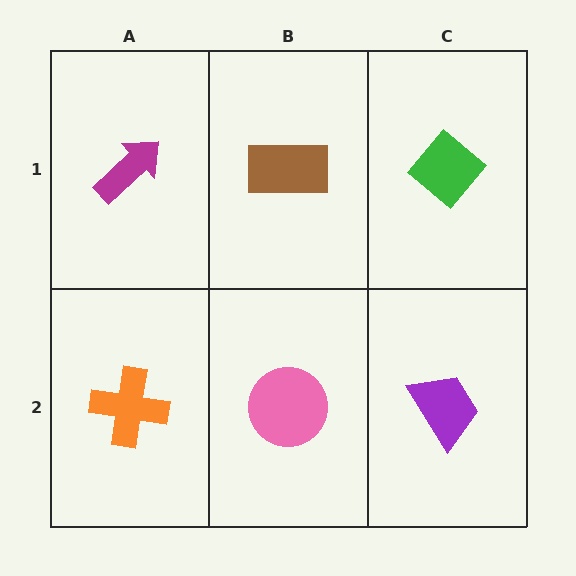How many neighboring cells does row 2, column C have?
2.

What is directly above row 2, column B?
A brown rectangle.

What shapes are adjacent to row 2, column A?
A magenta arrow (row 1, column A), a pink circle (row 2, column B).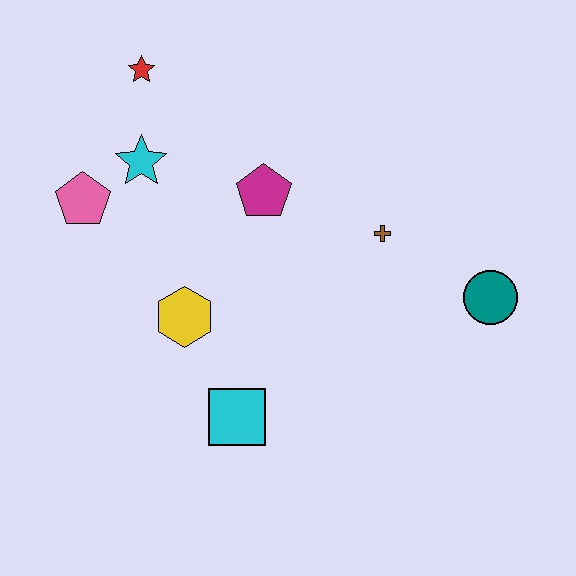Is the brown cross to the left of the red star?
No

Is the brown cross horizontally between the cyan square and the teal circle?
Yes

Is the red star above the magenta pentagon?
Yes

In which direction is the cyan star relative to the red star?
The cyan star is below the red star.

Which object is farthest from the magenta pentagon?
The teal circle is farthest from the magenta pentagon.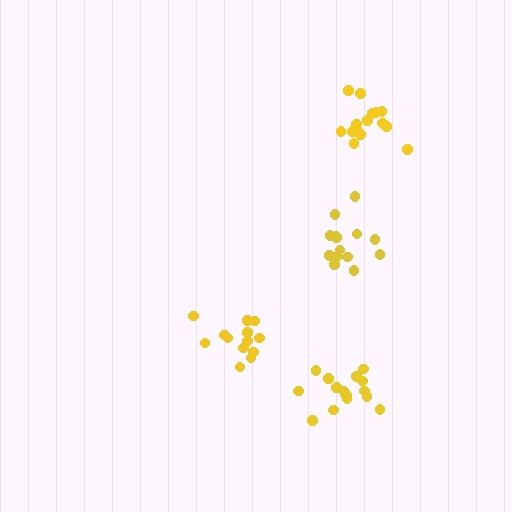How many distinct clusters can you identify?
There are 4 distinct clusters.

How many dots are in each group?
Group 1: 13 dots, Group 2: 14 dots, Group 3: 16 dots, Group 4: 16 dots (59 total).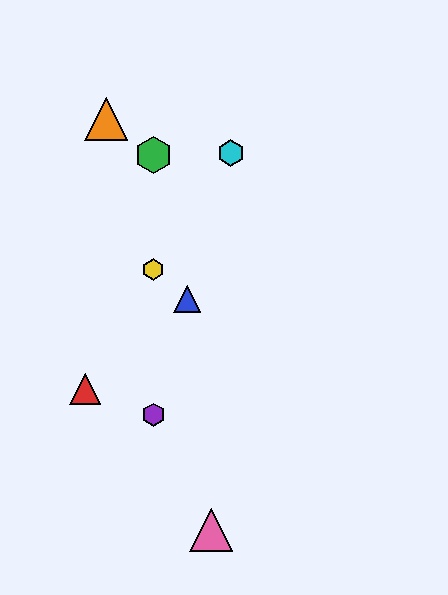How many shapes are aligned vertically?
3 shapes (the green hexagon, the yellow hexagon, the purple hexagon) are aligned vertically.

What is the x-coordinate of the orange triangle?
The orange triangle is at x≈106.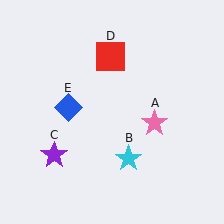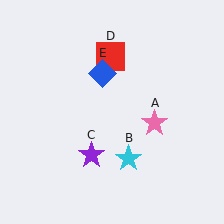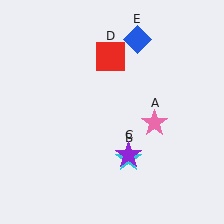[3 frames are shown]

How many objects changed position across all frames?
2 objects changed position: purple star (object C), blue diamond (object E).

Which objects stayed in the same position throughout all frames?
Pink star (object A) and cyan star (object B) and red square (object D) remained stationary.